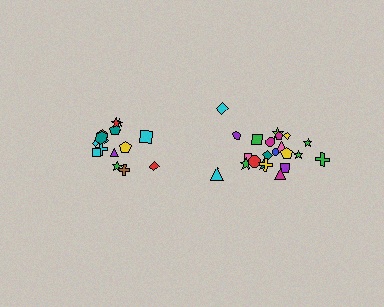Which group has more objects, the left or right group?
The right group.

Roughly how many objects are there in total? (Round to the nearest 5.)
Roughly 35 objects in total.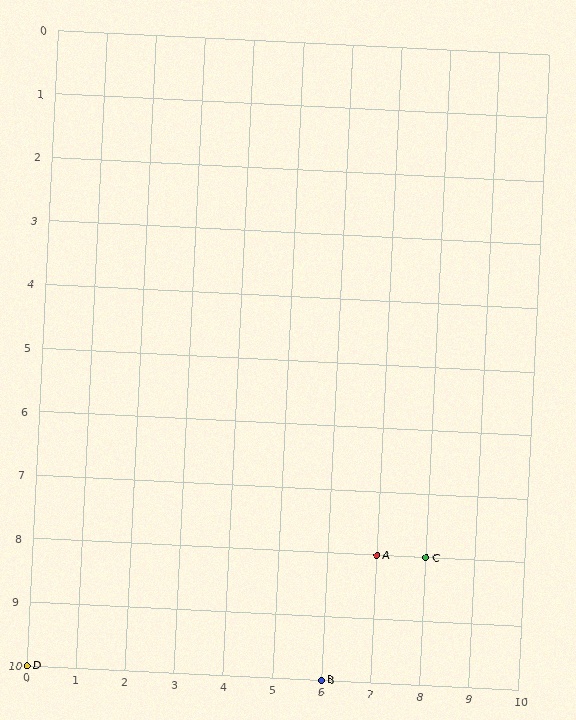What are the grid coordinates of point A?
Point A is at grid coordinates (7, 8).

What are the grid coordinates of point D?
Point D is at grid coordinates (0, 10).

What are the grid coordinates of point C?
Point C is at grid coordinates (8, 8).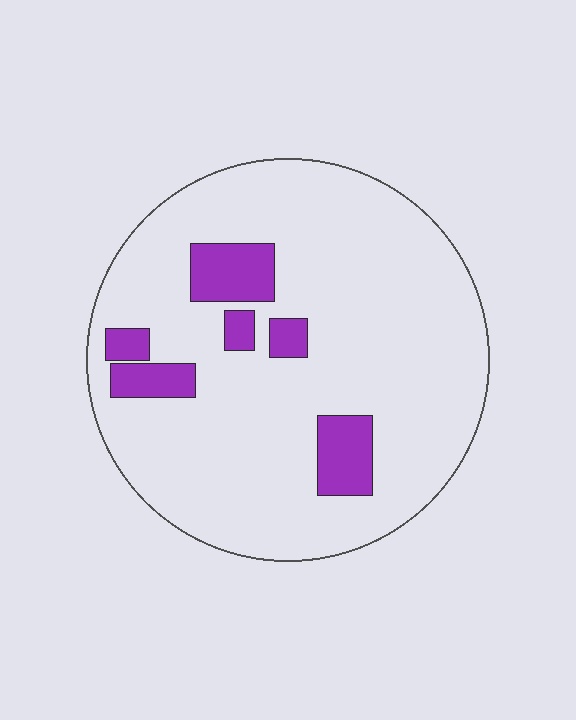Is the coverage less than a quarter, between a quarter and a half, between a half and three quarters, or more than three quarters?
Less than a quarter.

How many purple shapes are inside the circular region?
6.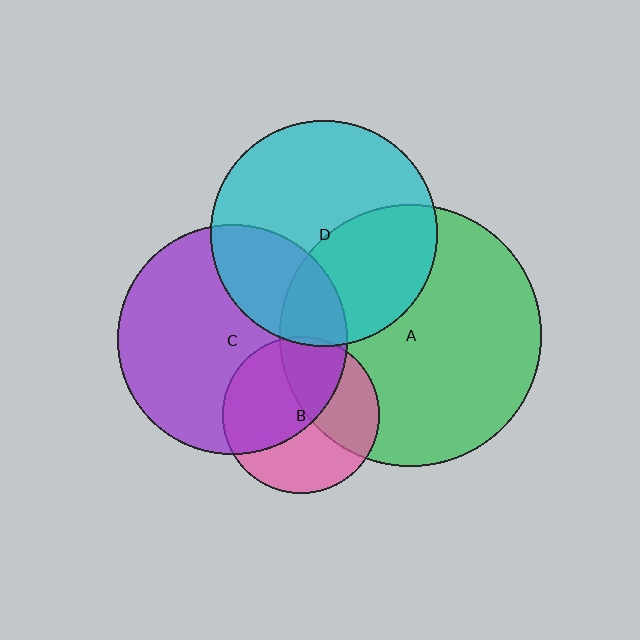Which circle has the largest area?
Circle A (green).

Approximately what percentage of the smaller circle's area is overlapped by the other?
Approximately 40%.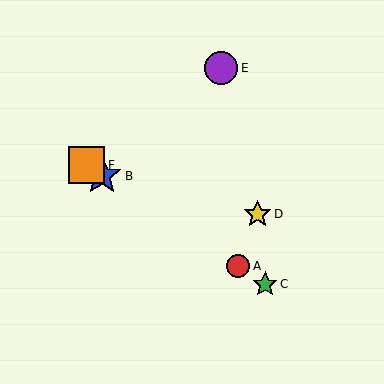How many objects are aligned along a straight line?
4 objects (A, B, C, F) are aligned along a straight line.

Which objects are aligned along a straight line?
Objects A, B, C, F are aligned along a straight line.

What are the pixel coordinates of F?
Object F is at (87, 165).